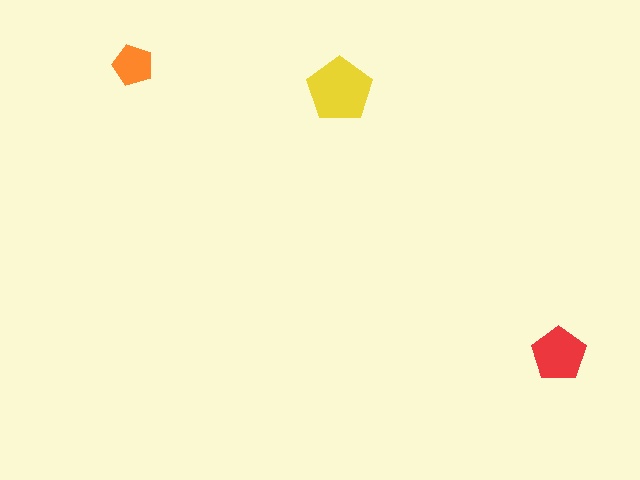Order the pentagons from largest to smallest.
the yellow one, the red one, the orange one.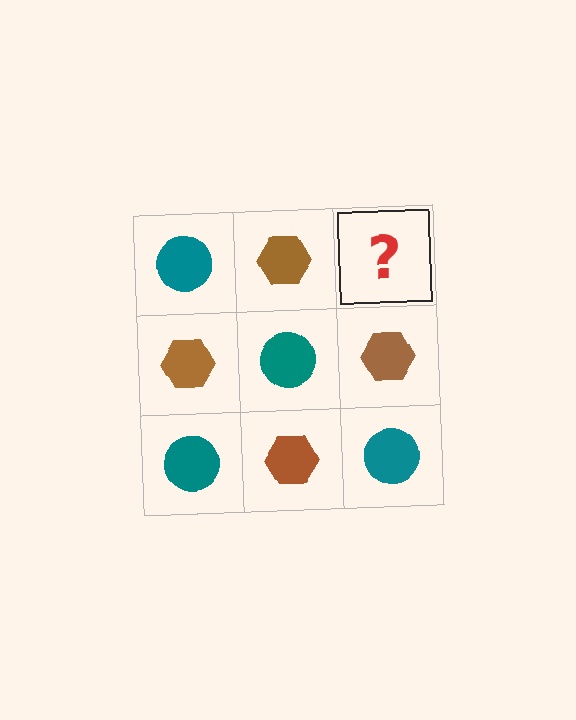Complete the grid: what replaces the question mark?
The question mark should be replaced with a teal circle.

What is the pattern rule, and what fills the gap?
The rule is that it alternates teal circle and brown hexagon in a checkerboard pattern. The gap should be filled with a teal circle.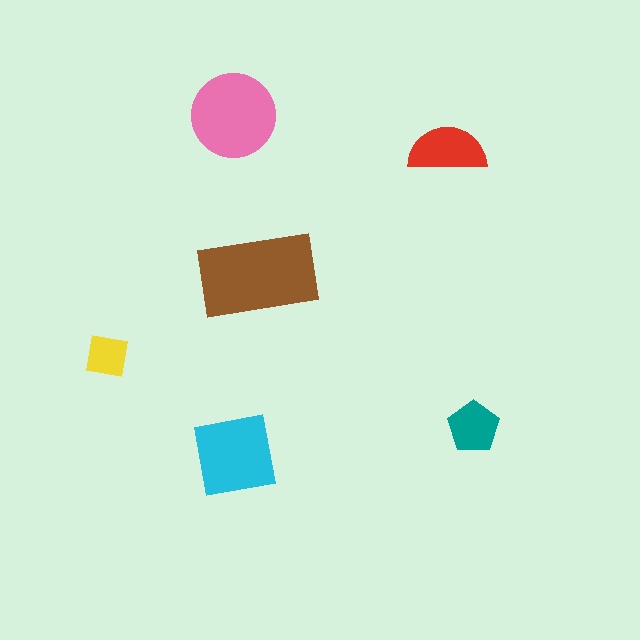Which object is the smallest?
The yellow square.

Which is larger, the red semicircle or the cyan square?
The cyan square.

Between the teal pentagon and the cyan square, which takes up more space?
The cyan square.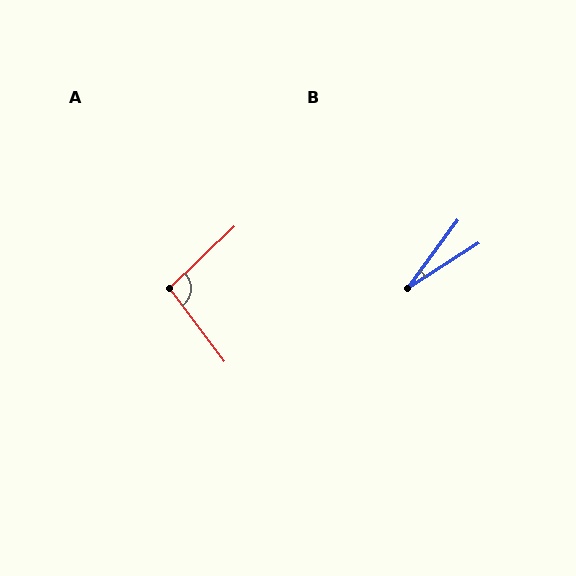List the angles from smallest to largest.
B (21°), A (97°).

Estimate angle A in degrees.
Approximately 97 degrees.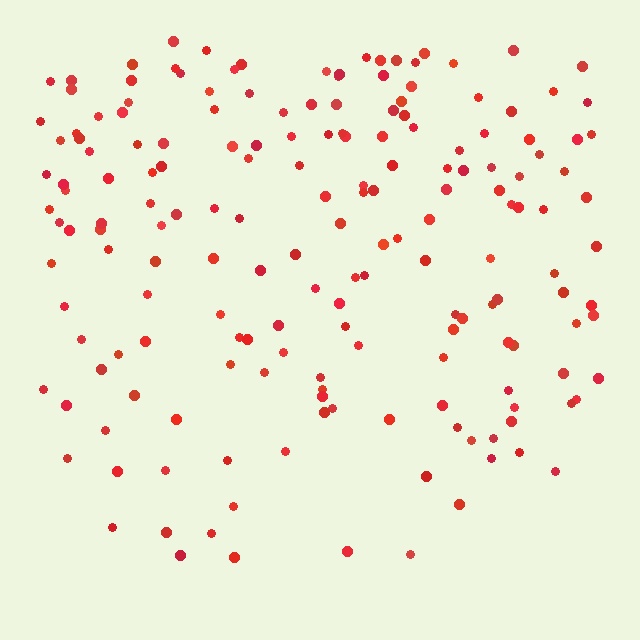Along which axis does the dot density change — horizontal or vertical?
Vertical.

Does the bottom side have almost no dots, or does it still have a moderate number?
Still a moderate number, just noticeably fewer than the top.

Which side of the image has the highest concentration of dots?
The top.